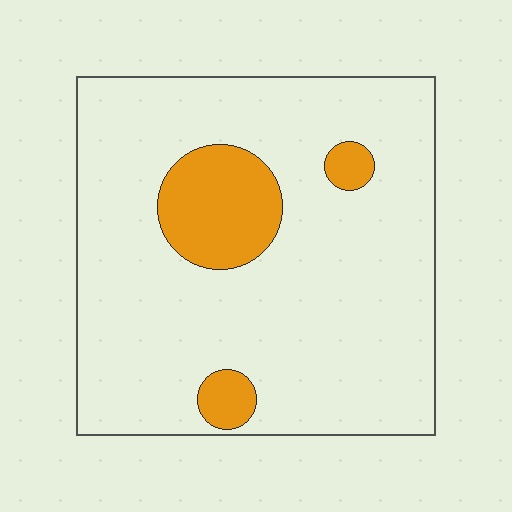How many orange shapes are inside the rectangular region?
3.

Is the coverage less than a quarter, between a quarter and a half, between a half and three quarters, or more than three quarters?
Less than a quarter.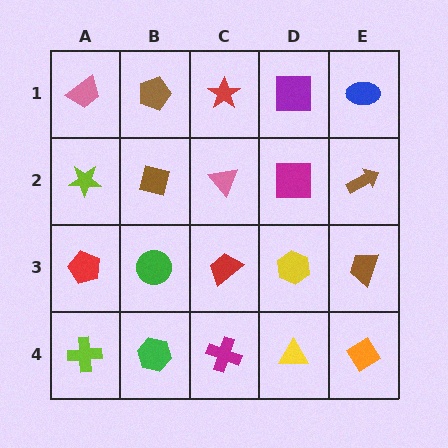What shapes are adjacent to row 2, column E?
A blue ellipse (row 1, column E), a brown trapezoid (row 3, column E), a magenta square (row 2, column D).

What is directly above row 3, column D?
A magenta square.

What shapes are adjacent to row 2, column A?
A pink trapezoid (row 1, column A), a red pentagon (row 3, column A), a brown square (row 2, column B).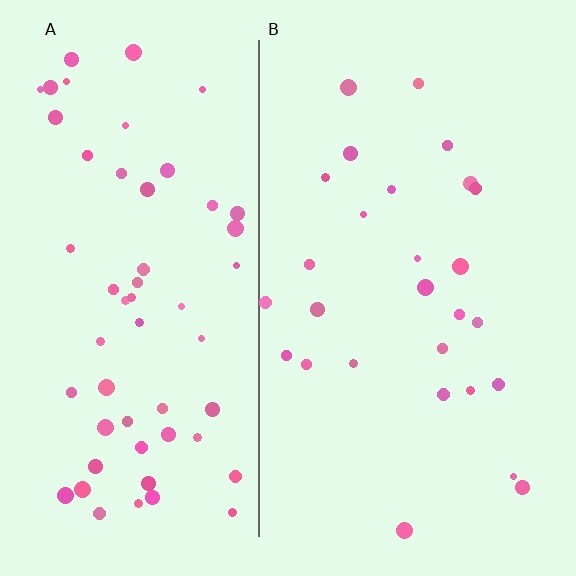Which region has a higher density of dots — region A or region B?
A (the left).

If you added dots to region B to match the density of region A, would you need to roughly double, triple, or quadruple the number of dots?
Approximately double.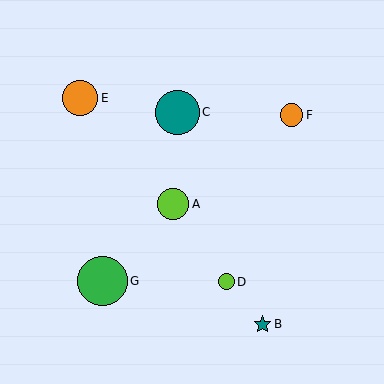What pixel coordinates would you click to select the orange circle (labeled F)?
Click at (291, 115) to select the orange circle F.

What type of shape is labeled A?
Shape A is a lime circle.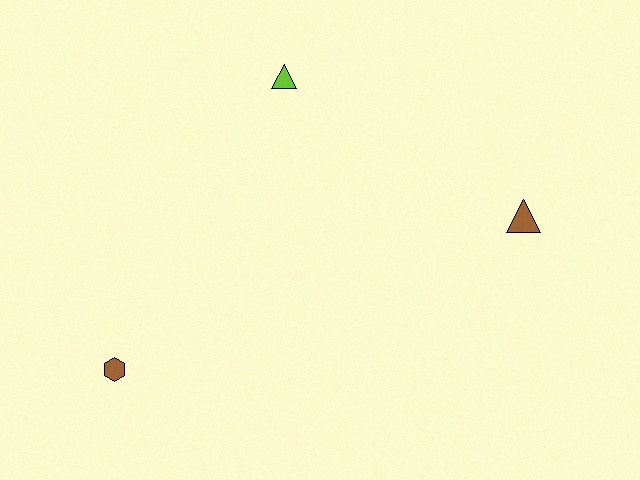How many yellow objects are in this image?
There are no yellow objects.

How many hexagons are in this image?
There is 1 hexagon.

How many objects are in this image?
There are 3 objects.